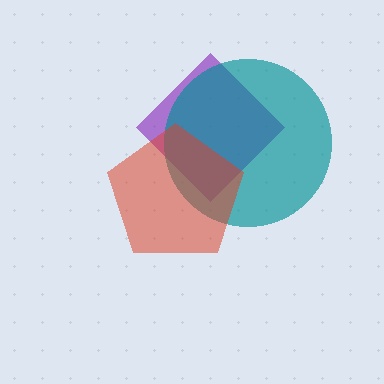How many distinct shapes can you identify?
There are 3 distinct shapes: a purple diamond, a teal circle, a red pentagon.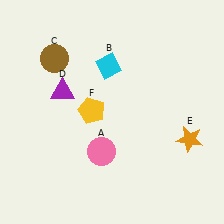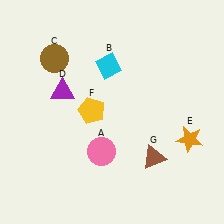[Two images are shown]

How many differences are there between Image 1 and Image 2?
There is 1 difference between the two images.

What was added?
A brown triangle (G) was added in Image 2.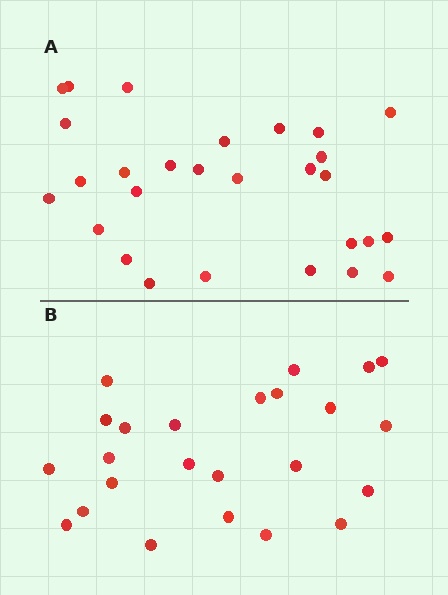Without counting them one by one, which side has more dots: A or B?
Region A (the top region) has more dots.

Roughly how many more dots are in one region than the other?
Region A has about 4 more dots than region B.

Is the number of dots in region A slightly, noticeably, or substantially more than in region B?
Region A has only slightly more — the two regions are fairly close. The ratio is roughly 1.2 to 1.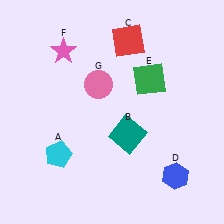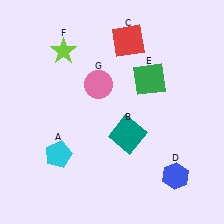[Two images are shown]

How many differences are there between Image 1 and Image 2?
There is 1 difference between the two images.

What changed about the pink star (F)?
In Image 1, F is pink. In Image 2, it changed to lime.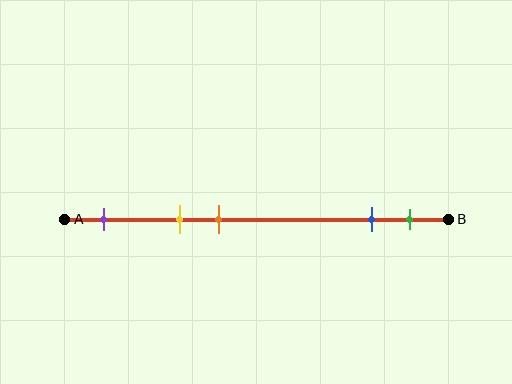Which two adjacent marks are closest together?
The blue and green marks are the closest adjacent pair.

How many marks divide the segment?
There are 5 marks dividing the segment.